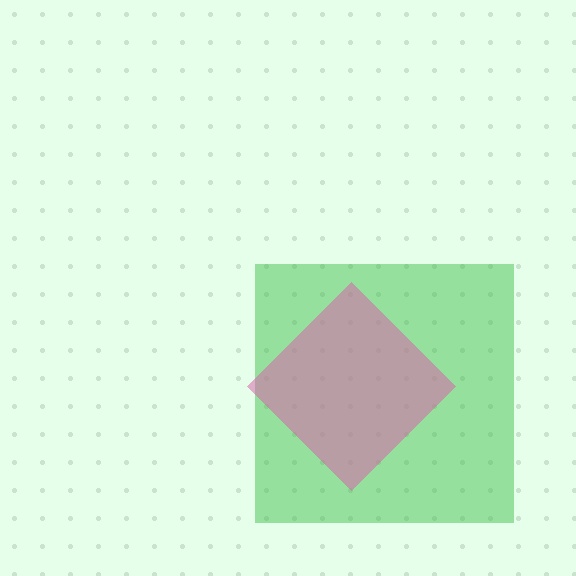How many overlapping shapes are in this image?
There are 2 overlapping shapes in the image.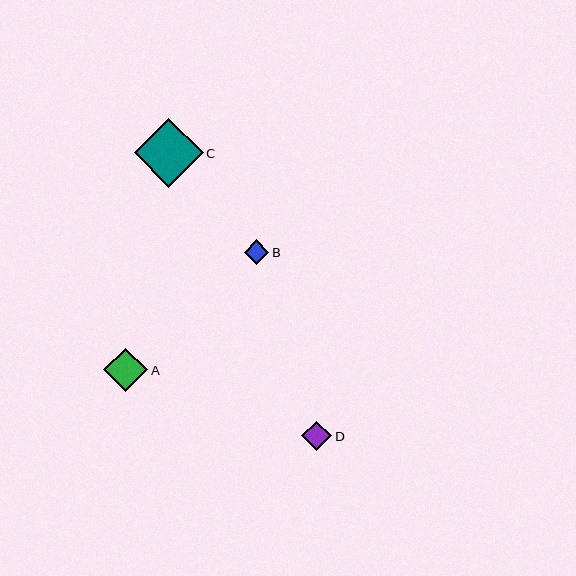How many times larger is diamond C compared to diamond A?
Diamond C is approximately 1.6 times the size of diamond A.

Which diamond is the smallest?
Diamond B is the smallest with a size of approximately 25 pixels.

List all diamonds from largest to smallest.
From largest to smallest: C, A, D, B.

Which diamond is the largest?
Diamond C is the largest with a size of approximately 69 pixels.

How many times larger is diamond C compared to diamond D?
Diamond C is approximately 2.3 times the size of diamond D.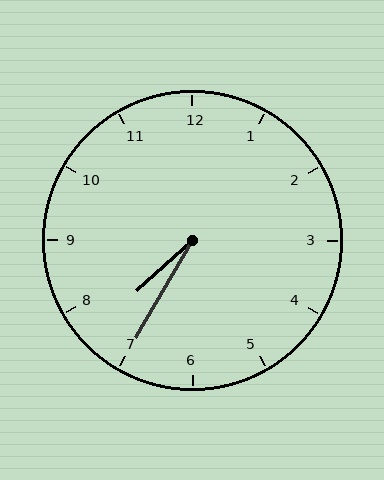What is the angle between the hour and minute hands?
Approximately 18 degrees.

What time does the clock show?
7:35.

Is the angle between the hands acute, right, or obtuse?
It is acute.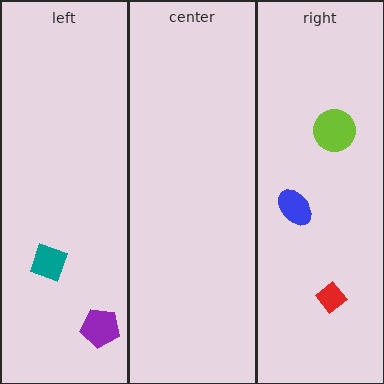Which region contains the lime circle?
The right region.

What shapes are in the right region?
The lime circle, the blue ellipse, the red diamond.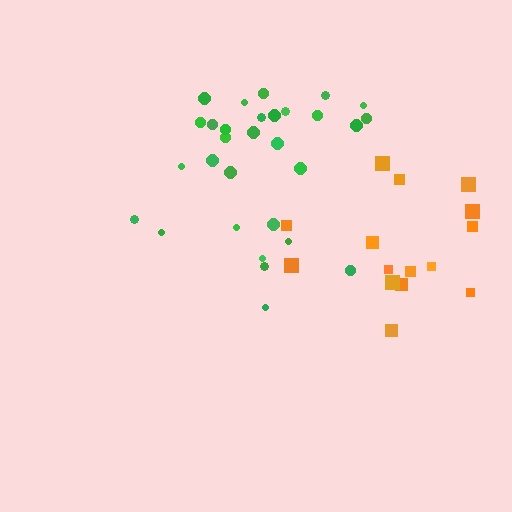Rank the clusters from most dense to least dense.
green, orange.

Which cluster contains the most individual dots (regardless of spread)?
Green (30).